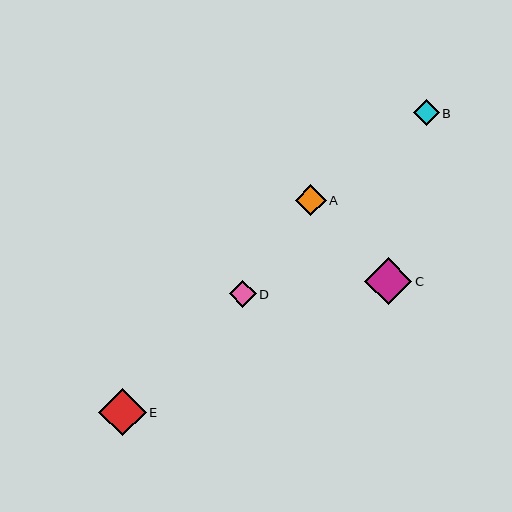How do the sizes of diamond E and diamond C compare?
Diamond E and diamond C are approximately the same size.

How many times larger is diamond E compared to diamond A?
Diamond E is approximately 1.5 times the size of diamond A.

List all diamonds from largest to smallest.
From largest to smallest: E, C, A, D, B.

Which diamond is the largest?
Diamond E is the largest with a size of approximately 48 pixels.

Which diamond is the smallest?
Diamond B is the smallest with a size of approximately 26 pixels.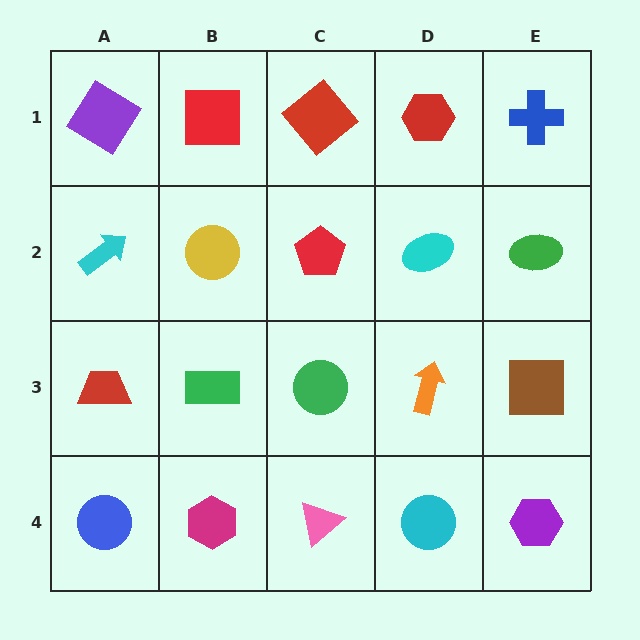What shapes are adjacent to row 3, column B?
A yellow circle (row 2, column B), a magenta hexagon (row 4, column B), a red trapezoid (row 3, column A), a green circle (row 3, column C).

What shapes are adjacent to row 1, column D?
A cyan ellipse (row 2, column D), a red diamond (row 1, column C), a blue cross (row 1, column E).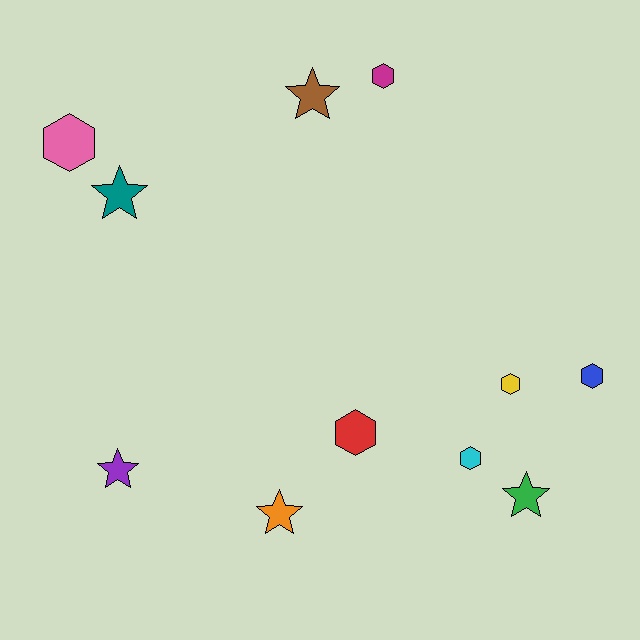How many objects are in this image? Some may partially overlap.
There are 11 objects.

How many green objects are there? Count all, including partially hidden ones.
There is 1 green object.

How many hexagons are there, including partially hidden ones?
There are 6 hexagons.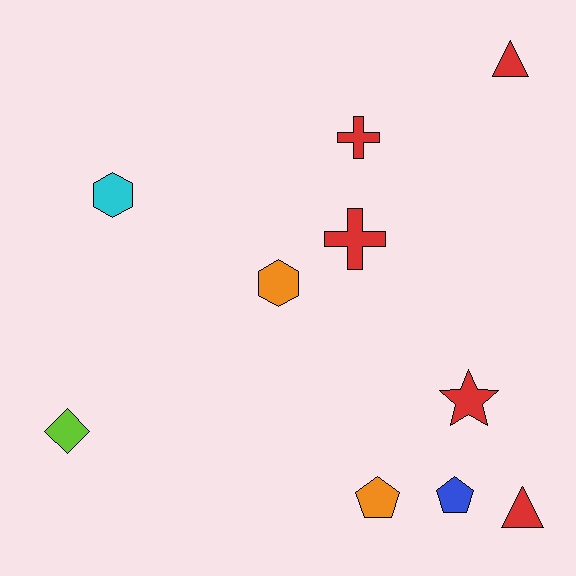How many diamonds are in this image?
There is 1 diamond.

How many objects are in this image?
There are 10 objects.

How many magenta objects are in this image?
There are no magenta objects.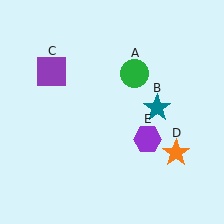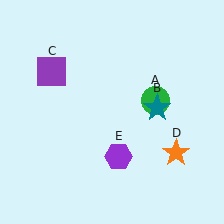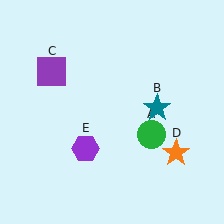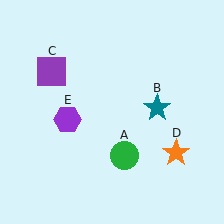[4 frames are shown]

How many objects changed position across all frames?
2 objects changed position: green circle (object A), purple hexagon (object E).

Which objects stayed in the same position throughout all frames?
Teal star (object B) and purple square (object C) and orange star (object D) remained stationary.